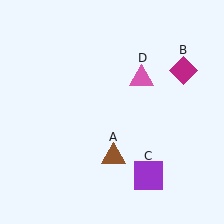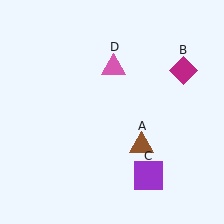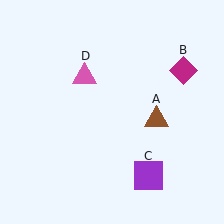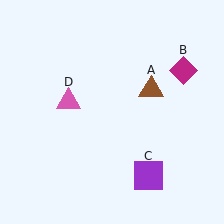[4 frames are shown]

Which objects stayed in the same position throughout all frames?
Magenta diamond (object B) and purple square (object C) remained stationary.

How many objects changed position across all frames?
2 objects changed position: brown triangle (object A), pink triangle (object D).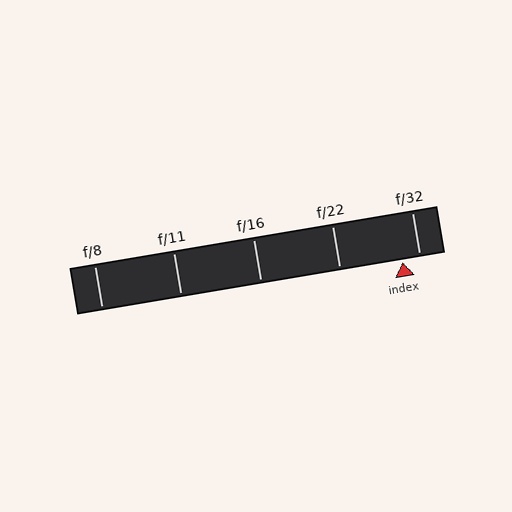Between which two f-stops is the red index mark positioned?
The index mark is between f/22 and f/32.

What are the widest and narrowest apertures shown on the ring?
The widest aperture shown is f/8 and the narrowest is f/32.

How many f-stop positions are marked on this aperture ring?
There are 5 f-stop positions marked.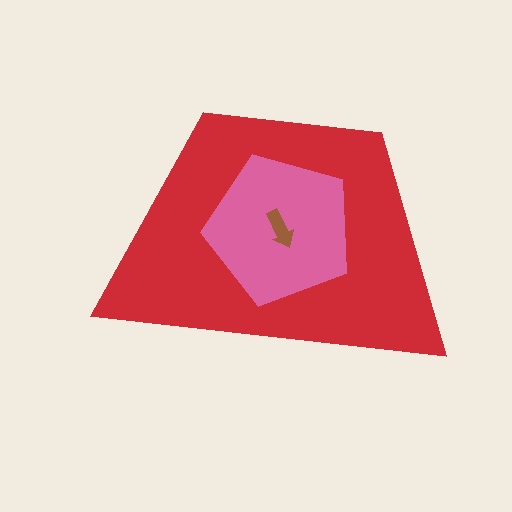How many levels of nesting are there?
3.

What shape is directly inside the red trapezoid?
The pink pentagon.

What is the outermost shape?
The red trapezoid.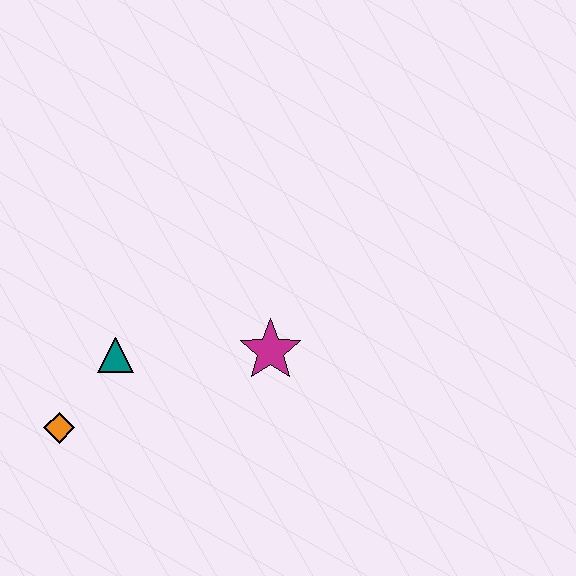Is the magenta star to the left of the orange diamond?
No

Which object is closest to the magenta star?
The teal triangle is closest to the magenta star.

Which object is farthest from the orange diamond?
The magenta star is farthest from the orange diamond.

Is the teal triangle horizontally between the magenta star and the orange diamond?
Yes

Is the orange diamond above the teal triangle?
No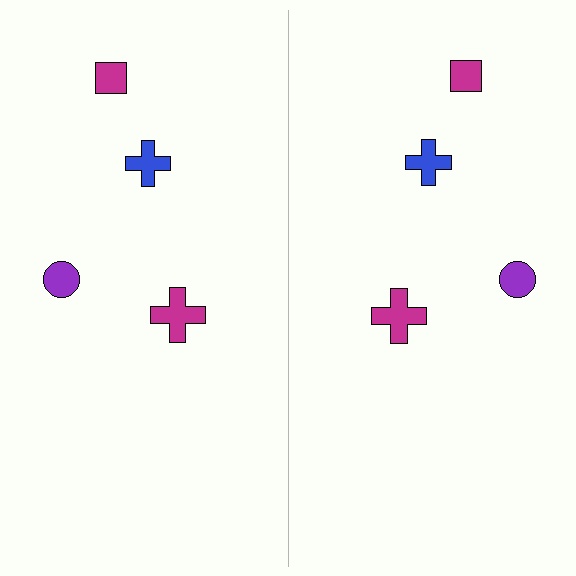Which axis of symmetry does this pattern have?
The pattern has a vertical axis of symmetry running through the center of the image.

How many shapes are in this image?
There are 8 shapes in this image.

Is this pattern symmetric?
Yes, this pattern has bilateral (reflection) symmetry.